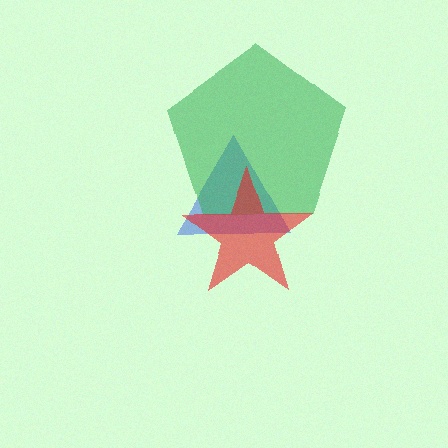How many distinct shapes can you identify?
There are 3 distinct shapes: a blue triangle, a green pentagon, a red star.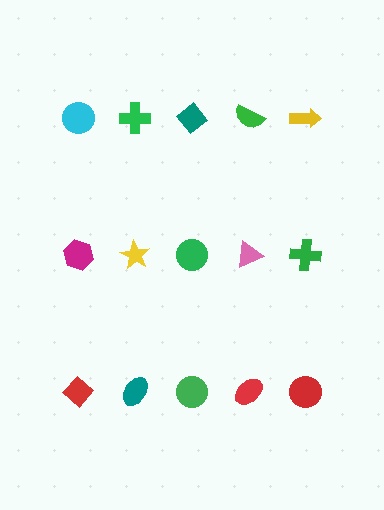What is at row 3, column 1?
A red diamond.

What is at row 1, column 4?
A green semicircle.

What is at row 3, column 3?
A green circle.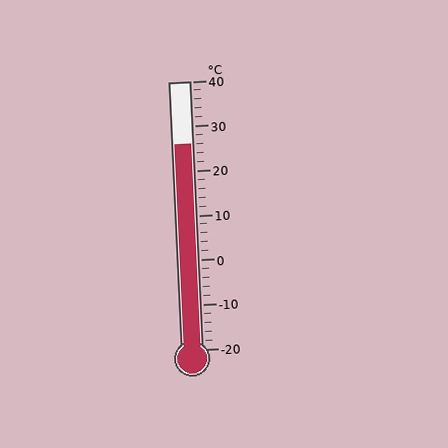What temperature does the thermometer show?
The thermometer shows approximately 26°C.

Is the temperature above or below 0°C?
The temperature is above 0°C.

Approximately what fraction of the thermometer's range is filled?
The thermometer is filled to approximately 75% of its range.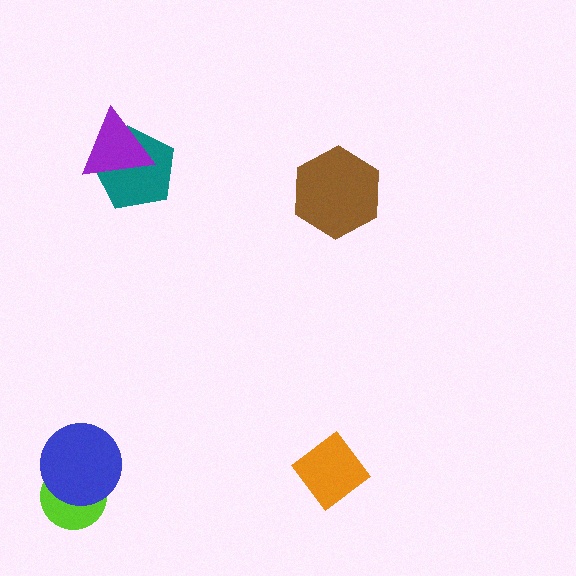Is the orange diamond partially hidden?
No, no other shape covers it.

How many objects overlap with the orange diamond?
0 objects overlap with the orange diamond.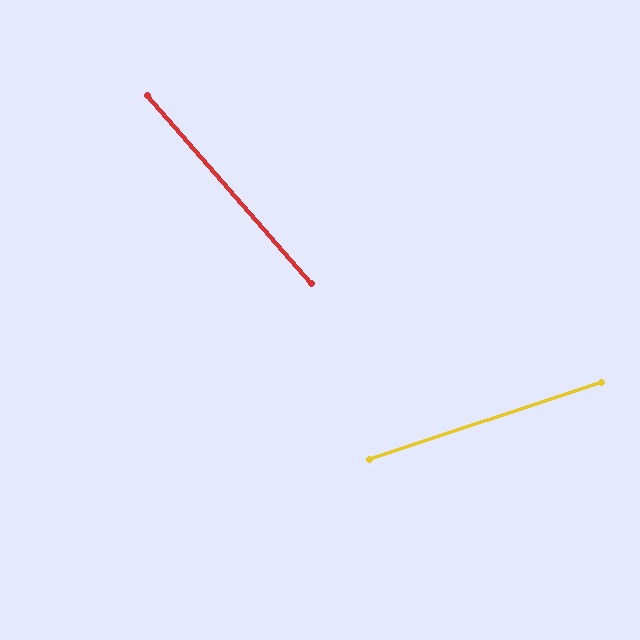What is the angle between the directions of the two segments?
Approximately 67 degrees.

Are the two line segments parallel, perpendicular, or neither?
Neither parallel nor perpendicular — they differ by about 67°.